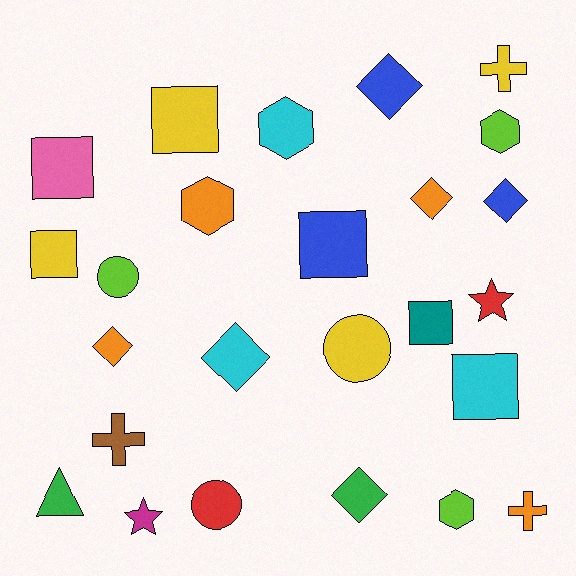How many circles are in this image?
There are 3 circles.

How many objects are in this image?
There are 25 objects.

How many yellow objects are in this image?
There are 4 yellow objects.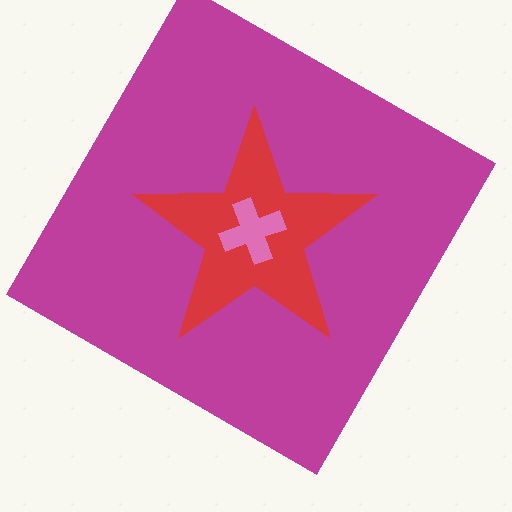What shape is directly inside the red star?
The pink cross.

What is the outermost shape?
The magenta diamond.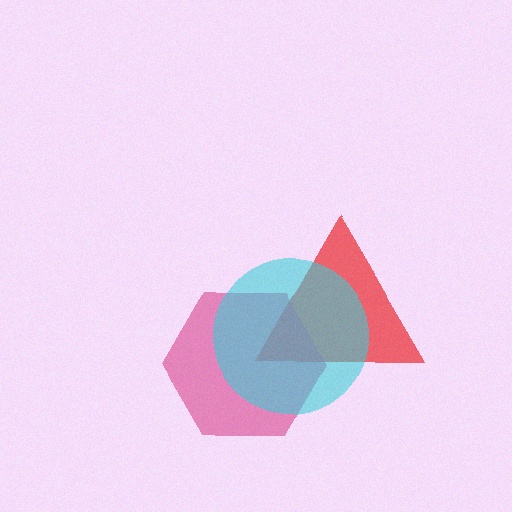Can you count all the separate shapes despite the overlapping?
Yes, there are 3 separate shapes.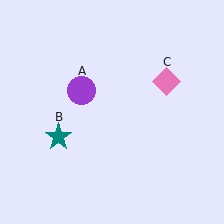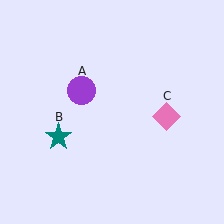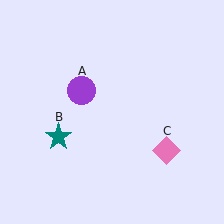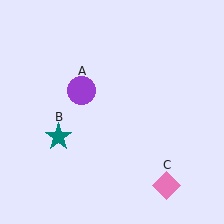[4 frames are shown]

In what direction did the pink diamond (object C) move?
The pink diamond (object C) moved down.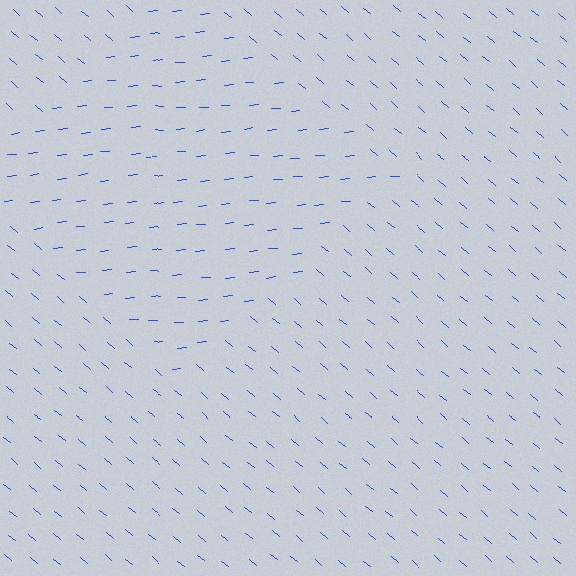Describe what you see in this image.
The image is filled with small blue line segments. A diamond region in the image has lines oriented differently from the surrounding lines, creating a visible texture boundary.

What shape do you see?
I see a diamond.